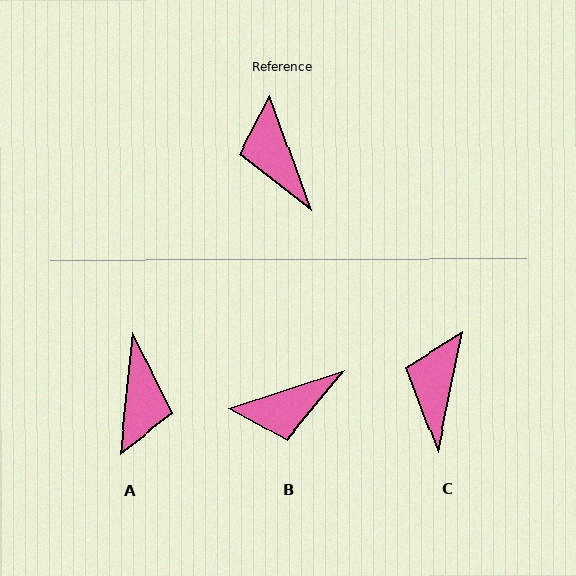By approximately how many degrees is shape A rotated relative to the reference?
Approximately 154 degrees counter-clockwise.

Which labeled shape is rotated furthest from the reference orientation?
A, about 154 degrees away.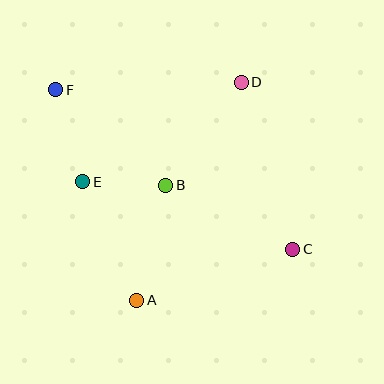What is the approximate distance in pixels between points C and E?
The distance between C and E is approximately 221 pixels.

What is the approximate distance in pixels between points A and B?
The distance between A and B is approximately 118 pixels.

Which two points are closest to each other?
Points B and E are closest to each other.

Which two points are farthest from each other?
Points C and F are farthest from each other.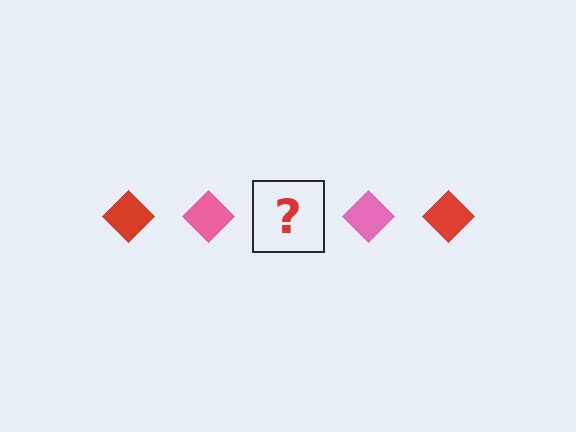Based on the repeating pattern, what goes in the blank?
The blank should be a red diamond.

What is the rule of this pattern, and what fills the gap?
The rule is that the pattern cycles through red, pink diamonds. The gap should be filled with a red diamond.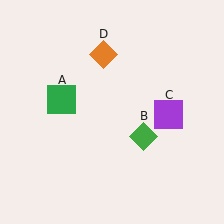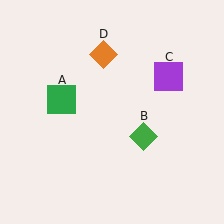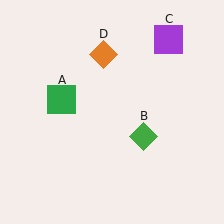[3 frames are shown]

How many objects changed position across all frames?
1 object changed position: purple square (object C).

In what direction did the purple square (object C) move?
The purple square (object C) moved up.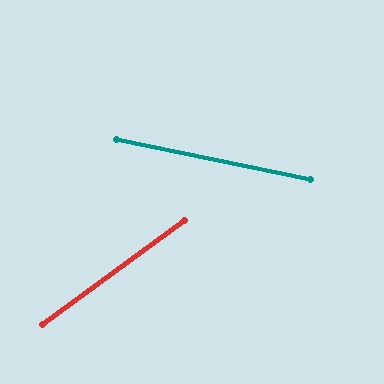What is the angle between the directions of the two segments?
Approximately 48 degrees.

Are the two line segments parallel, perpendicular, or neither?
Neither parallel nor perpendicular — they differ by about 48°.